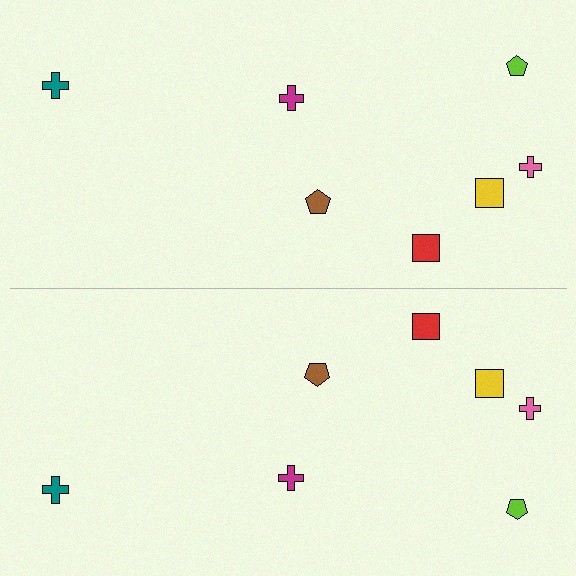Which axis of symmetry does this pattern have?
The pattern has a horizontal axis of symmetry running through the center of the image.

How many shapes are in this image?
There are 14 shapes in this image.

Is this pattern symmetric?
Yes, this pattern has bilateral (reflection) symmetry.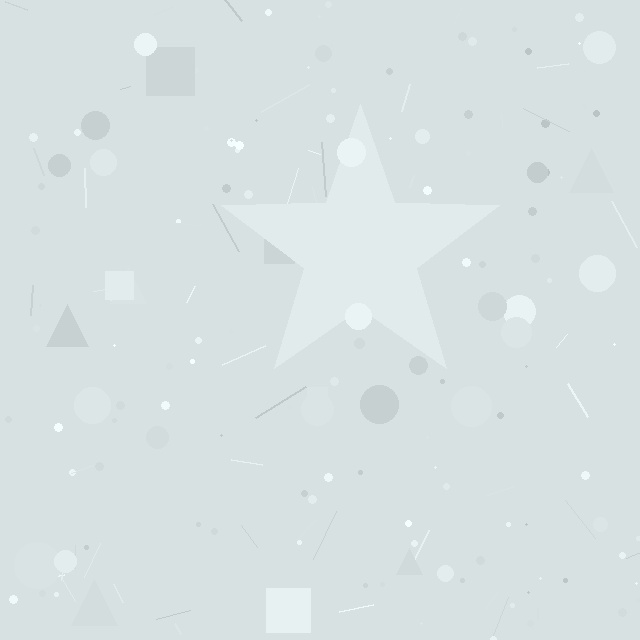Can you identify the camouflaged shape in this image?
The camouflaged shape is a star.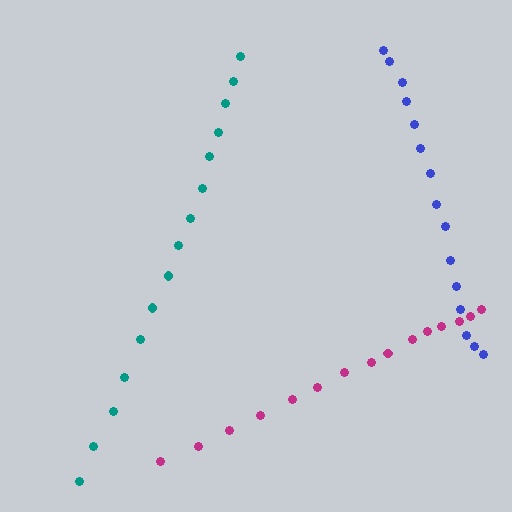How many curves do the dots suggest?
There are 3 distinct paths.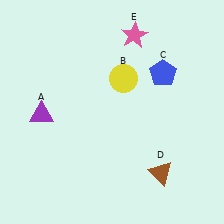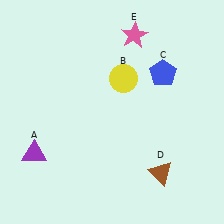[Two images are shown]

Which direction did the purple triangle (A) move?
The purple triangle (A) moved down.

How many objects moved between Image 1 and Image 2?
1 object moved between the two images.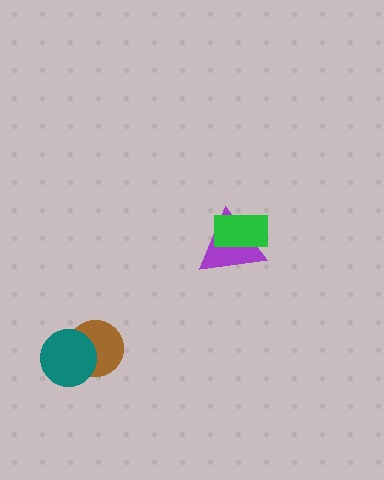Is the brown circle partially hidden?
Yes, it is partially covered by another shape.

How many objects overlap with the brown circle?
1 object overlaps with the brown circle.